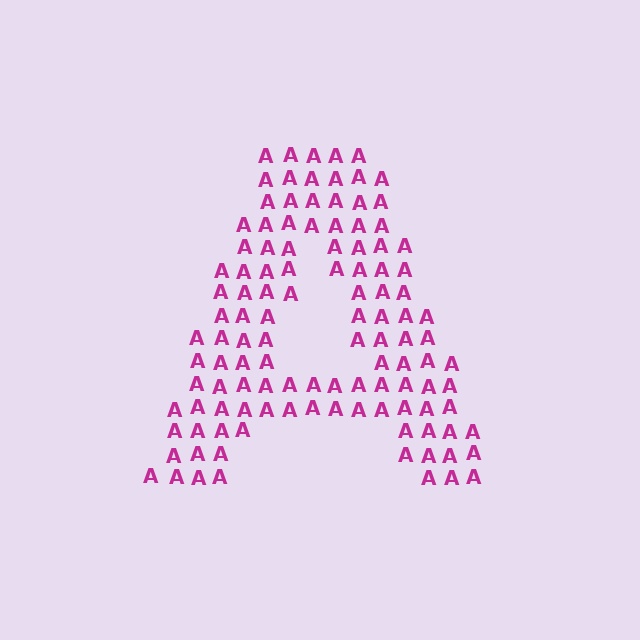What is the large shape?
The large shape is the letter A.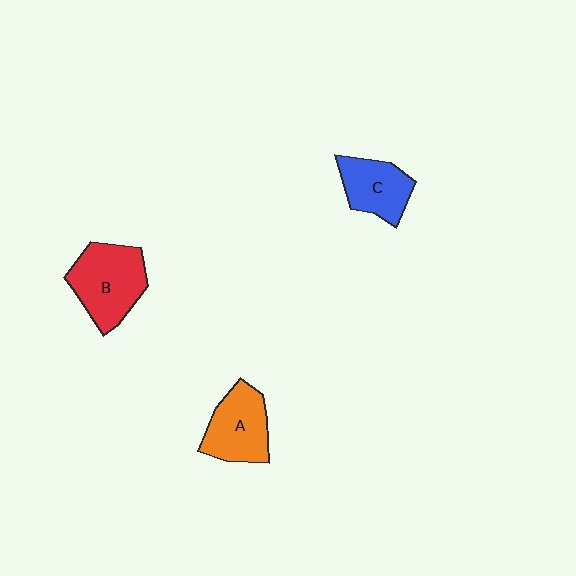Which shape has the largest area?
Shape B (red).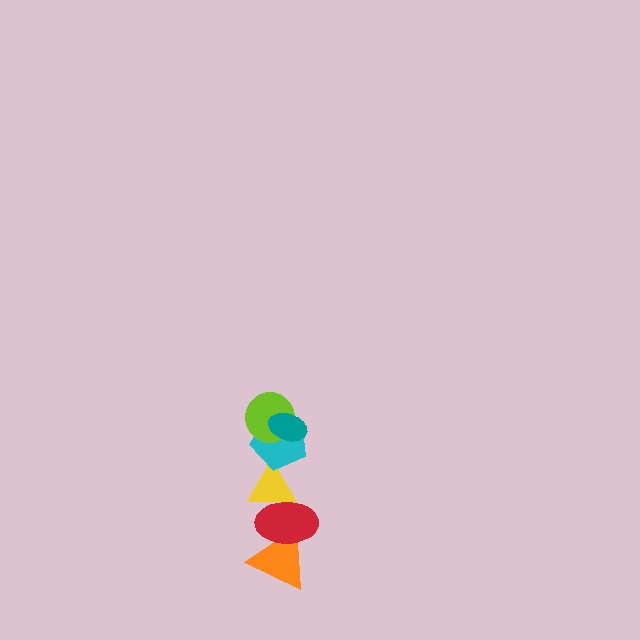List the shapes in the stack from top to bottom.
From top to bottom: the teal ellipse, the lime circle, the cyan pentagon, the yellow triangle, the red ellipse, the orange triangle.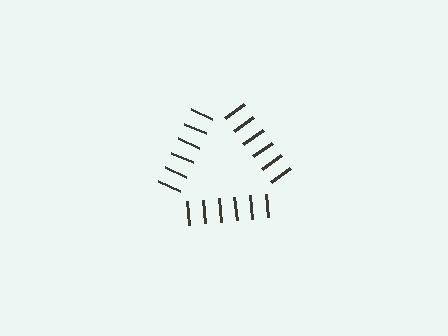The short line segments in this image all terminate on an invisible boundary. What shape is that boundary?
An illusory triangle — the line segments terminate on its edges but no continuous stroke is drawn.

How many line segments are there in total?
18 — 6 along each of the 3 edges.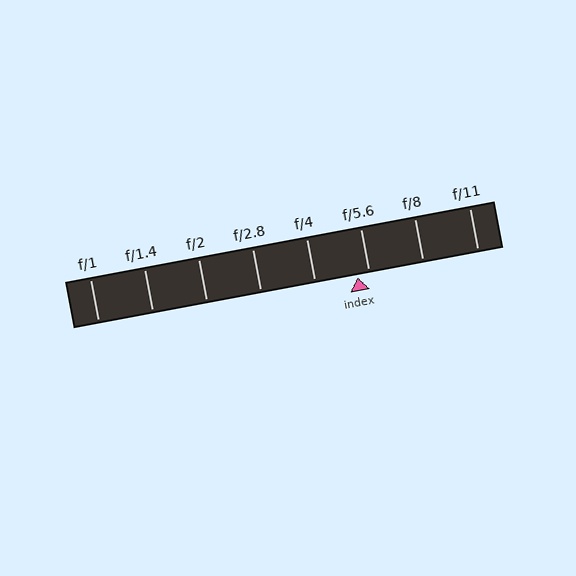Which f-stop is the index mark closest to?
The index mark is closest to f/5.6.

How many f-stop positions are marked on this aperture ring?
There are 8 f-stop positions marked.